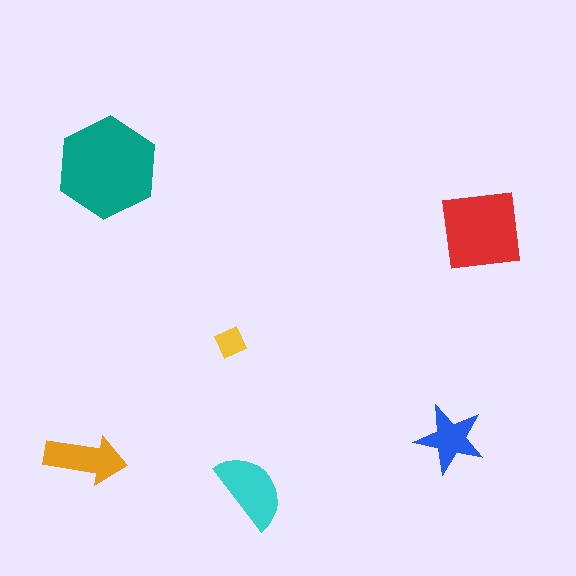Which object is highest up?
The teal hexagon is topmost.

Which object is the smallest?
The yellow diamond.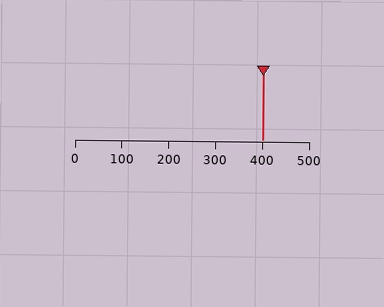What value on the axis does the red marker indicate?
The marker indicates approximately 400.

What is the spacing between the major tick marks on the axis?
The major ticks are spaced 100 apart.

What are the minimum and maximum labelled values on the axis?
The axis runs from 0 to 500.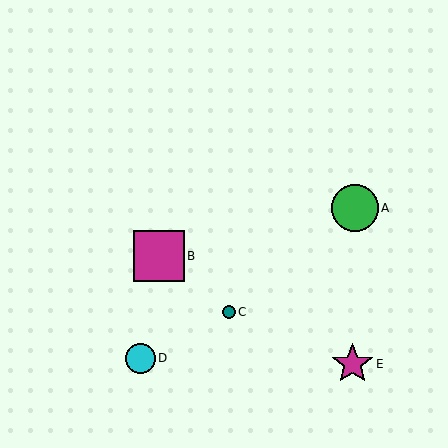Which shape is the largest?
The magenta square (labeled B) is the largest.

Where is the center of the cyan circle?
The center of the cyan circle is at (140, 358).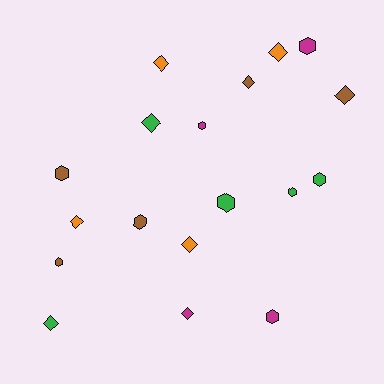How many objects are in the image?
There are 18 objects.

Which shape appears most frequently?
Diamond, with 9 objects.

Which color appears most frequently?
Brown, with 5 objects.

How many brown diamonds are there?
There are 2 brown diamonds.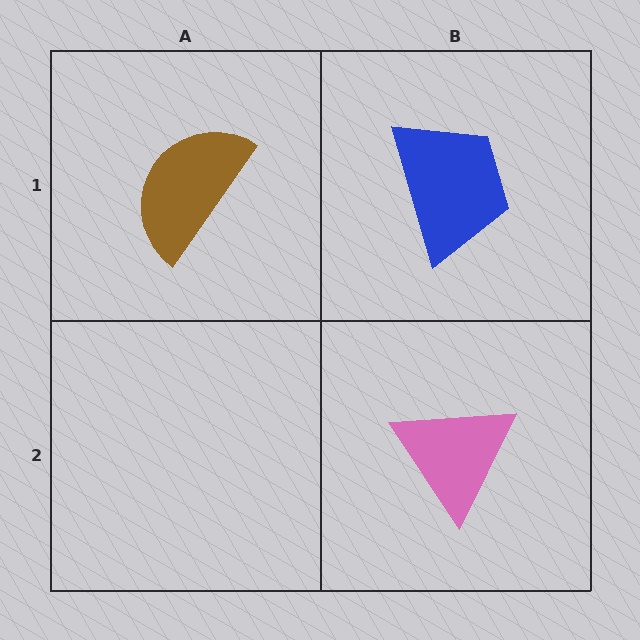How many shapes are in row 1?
2 shapes.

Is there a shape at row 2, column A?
No, that cell is empty.